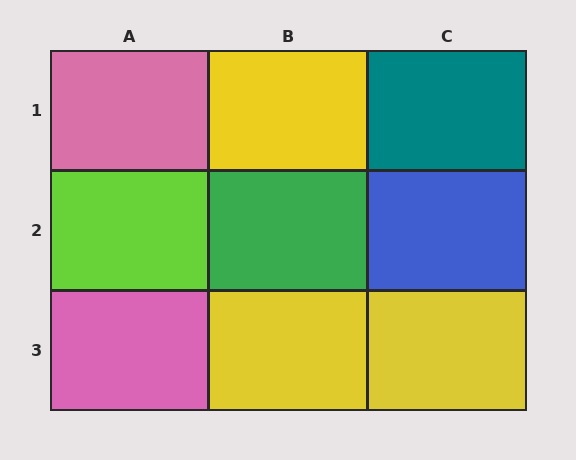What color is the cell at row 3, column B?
Yellow.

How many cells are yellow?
3 cells are yellow.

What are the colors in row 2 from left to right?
Lime, green, blue.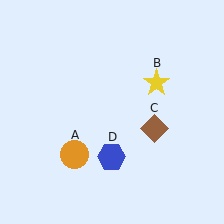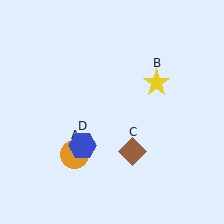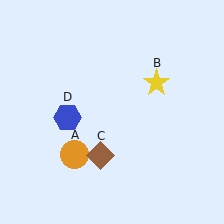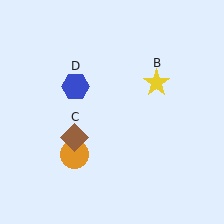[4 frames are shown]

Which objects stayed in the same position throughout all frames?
Orange circle (object A) and yellow star (object B) remained stationary.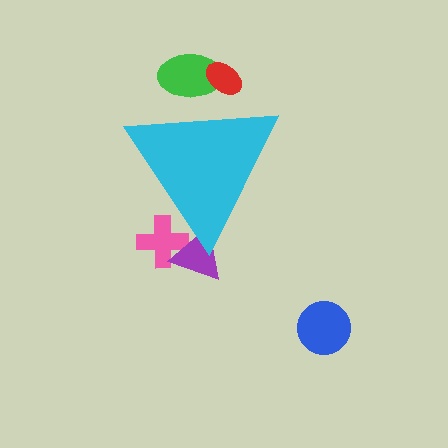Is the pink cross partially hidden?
Yes, the pink cross is partially hidden behind the cyan triangle.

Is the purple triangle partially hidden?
Yes, the purple triangle is partially hidden behind the cyan triangle.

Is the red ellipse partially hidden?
Yes, the red ellipse is partially hidden behind the cyan triangle.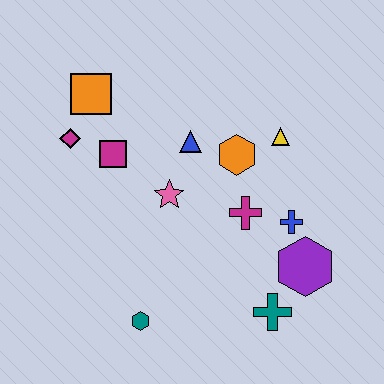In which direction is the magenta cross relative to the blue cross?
The magenta cross is to the left of the blue cross.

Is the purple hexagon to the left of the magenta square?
No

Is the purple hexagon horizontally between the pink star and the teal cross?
No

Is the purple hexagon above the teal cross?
Yes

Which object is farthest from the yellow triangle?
The teal hexagon is farthest from the yellow triangle.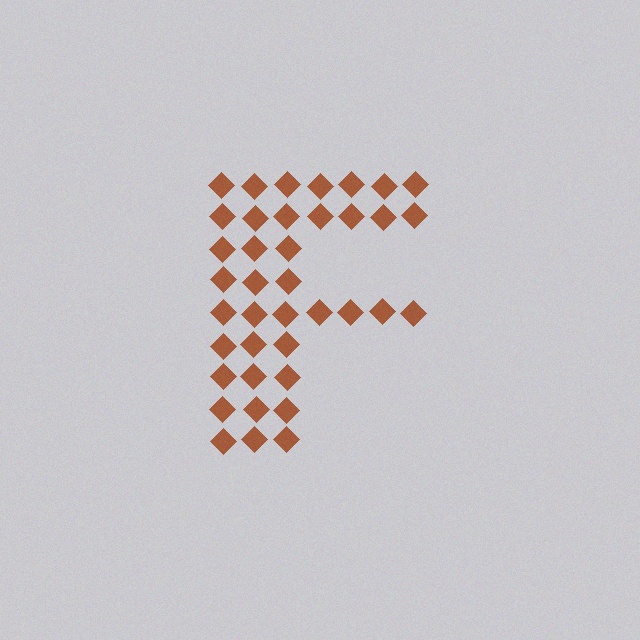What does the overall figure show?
The overall figure shows the letter F.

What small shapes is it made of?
It is made of small diamonds.